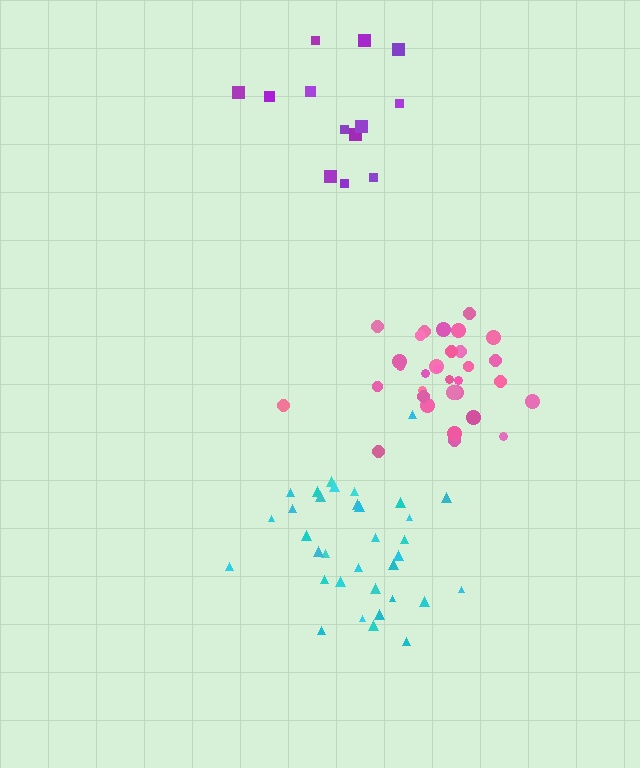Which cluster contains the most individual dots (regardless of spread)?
Cyan (34).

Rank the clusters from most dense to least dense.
pink, cyan, purple.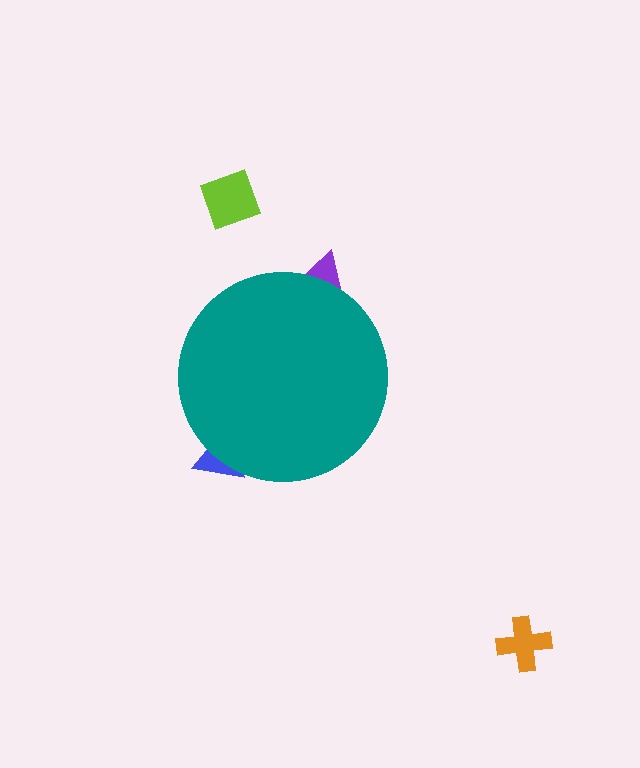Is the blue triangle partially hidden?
Yes, the blue triangle is partially hidden behind the teal circle.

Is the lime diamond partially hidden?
No, the lime diamond is fully visible.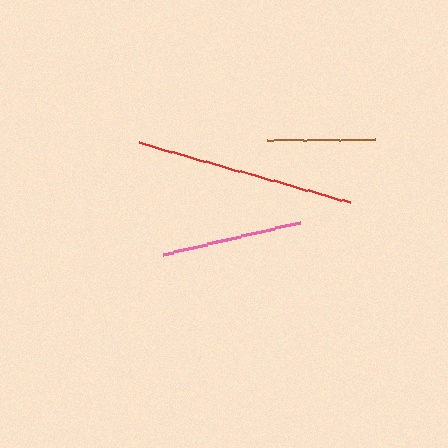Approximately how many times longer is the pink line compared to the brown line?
The pink line is approximately 1.3 times the length of the brown line.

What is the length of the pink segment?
The pink segment is approximately 141 pixels long.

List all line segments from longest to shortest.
From longest to shortest: red, pink, brown.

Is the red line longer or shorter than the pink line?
The red line is longer than the pink line.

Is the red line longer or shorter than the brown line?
The red line is longer than the brown line.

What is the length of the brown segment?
The brown segment is approximately 108 pixels long.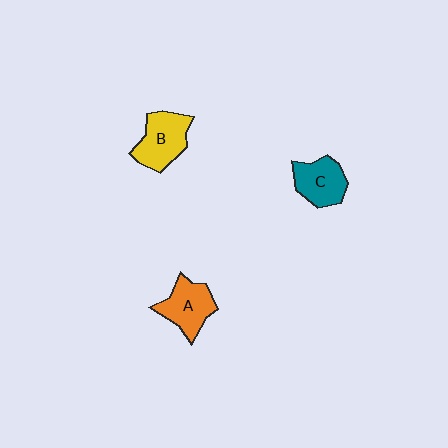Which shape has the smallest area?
Shape C (teal).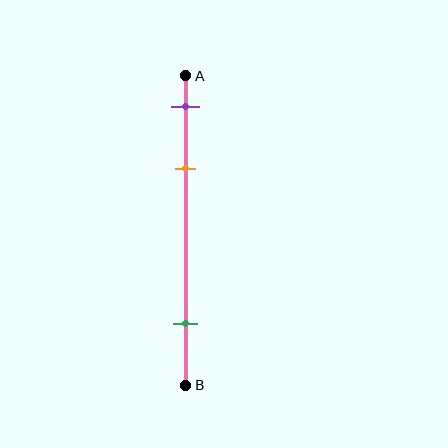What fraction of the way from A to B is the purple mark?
The purple mark is approximately 10% (0.1) of the way from A to B.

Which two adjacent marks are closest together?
The purple and orange marks are the closest adjacent pair.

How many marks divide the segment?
There are 3 marks dividing the segment.